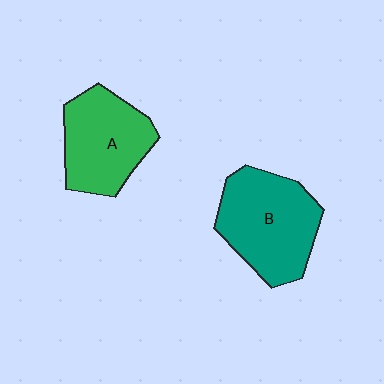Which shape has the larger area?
Shape B (teal).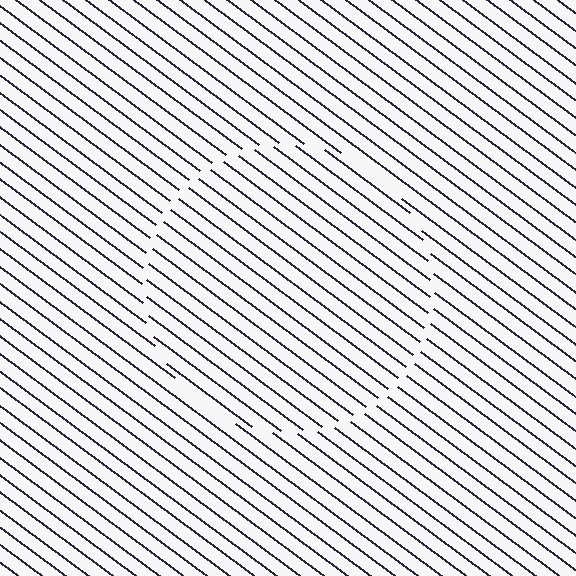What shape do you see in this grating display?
An illusory circle. The interior of the shape contains the same grating, shifted by half a period — the contour is defined by the phase discontinuity where line-ends from the inner and outer gratings abut.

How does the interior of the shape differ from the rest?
The interior of the shape contains the same grating, shifted by half a period — the contour is defined by the phase discontinuity where line-ends from the inner and outer gratings abut.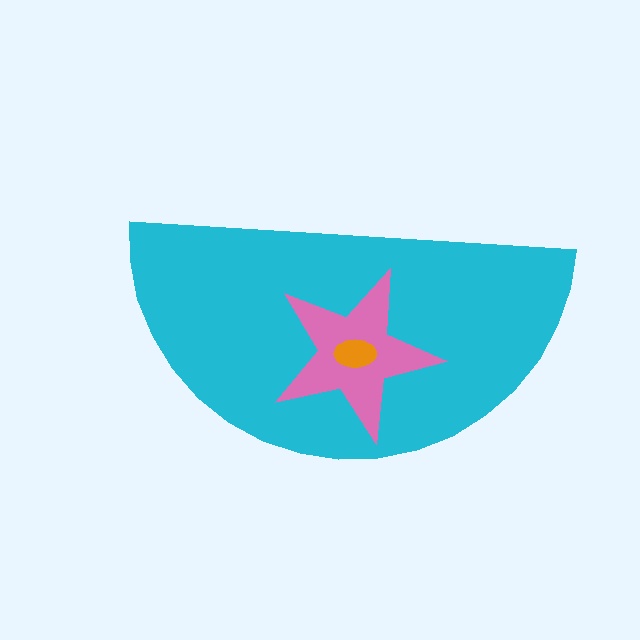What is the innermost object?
The orange ellipse.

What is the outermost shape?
The cyan semicircle.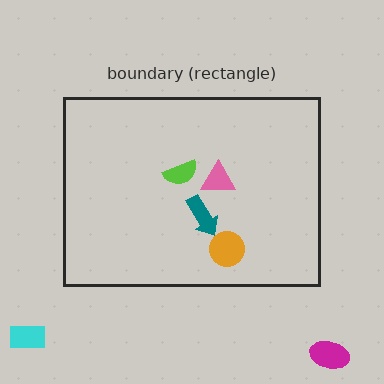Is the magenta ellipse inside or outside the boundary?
Outside.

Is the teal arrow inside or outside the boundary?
Inside.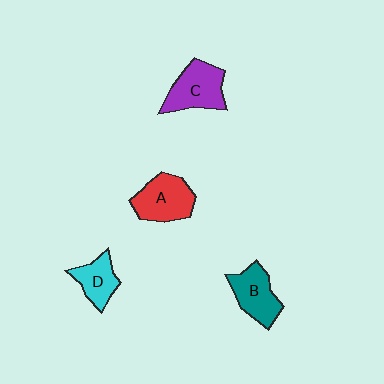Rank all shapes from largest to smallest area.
From largest to smallest: C (purple), A (red), B (teal), D (cyan).